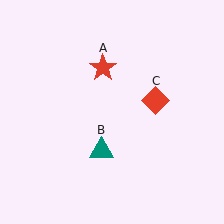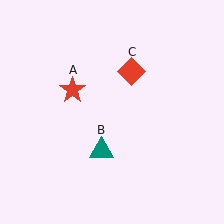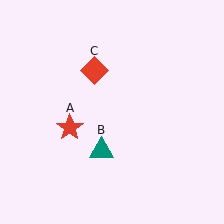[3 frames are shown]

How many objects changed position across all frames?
2 objects changed position: red star (object A), red diamond (object C).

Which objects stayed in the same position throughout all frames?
Teal triangle (object B) remained stationary.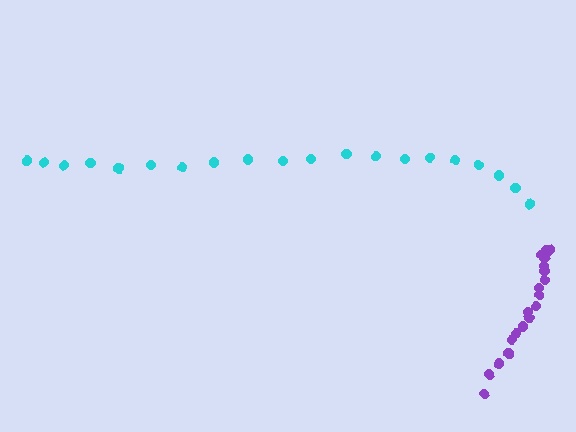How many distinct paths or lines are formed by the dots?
There are 2 distinct paths.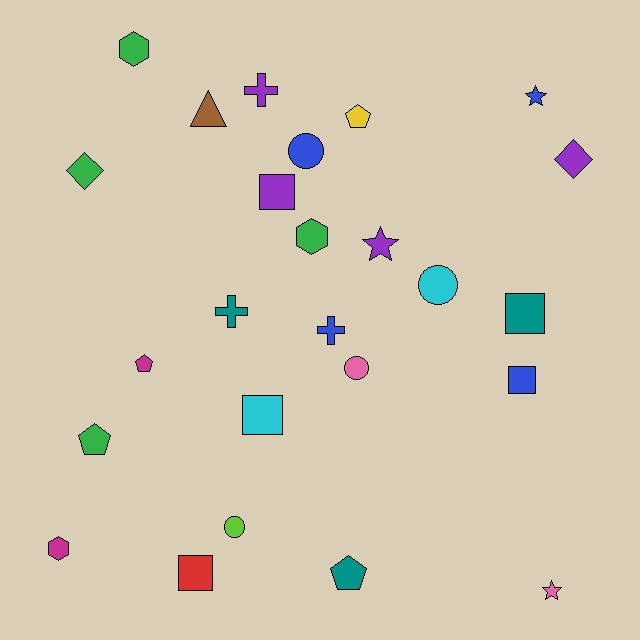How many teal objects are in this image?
There are 3 teal objects.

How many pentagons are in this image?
There are 4 pentagons.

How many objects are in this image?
There are 25 objects.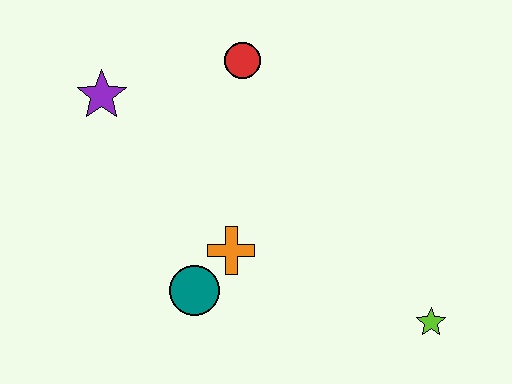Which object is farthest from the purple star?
The lime star is farthest from the purple star.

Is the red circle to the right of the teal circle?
Yes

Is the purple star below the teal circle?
No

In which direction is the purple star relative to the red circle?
The purple star is to the left of the red circle.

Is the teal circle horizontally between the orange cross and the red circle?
No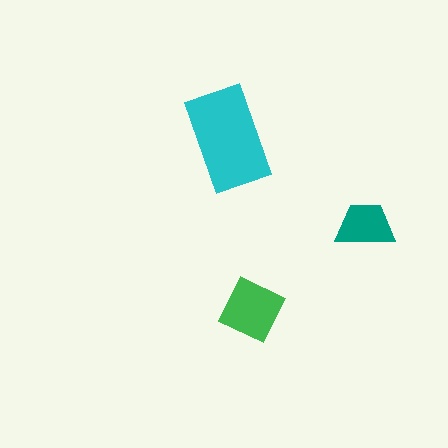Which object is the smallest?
The teal trapezoid.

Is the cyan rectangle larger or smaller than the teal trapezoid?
Larger.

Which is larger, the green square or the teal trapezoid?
The green square.